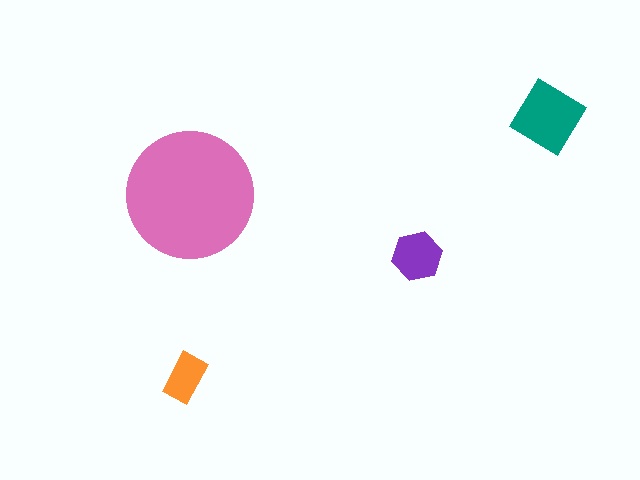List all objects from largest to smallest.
The pink circle, the teal diamond, the purple hexagon, the orange rectangle.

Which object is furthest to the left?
The orange rectangle is leftmost.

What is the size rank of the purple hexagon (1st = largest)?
3rd.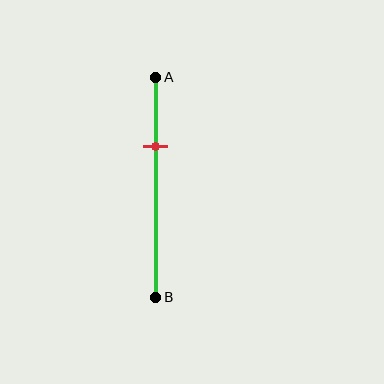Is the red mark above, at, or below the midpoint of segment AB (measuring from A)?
The red mark is above the midpoint of segment AB.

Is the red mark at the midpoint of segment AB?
No, the mark is at about 30% from A, not at the 50% midpoint.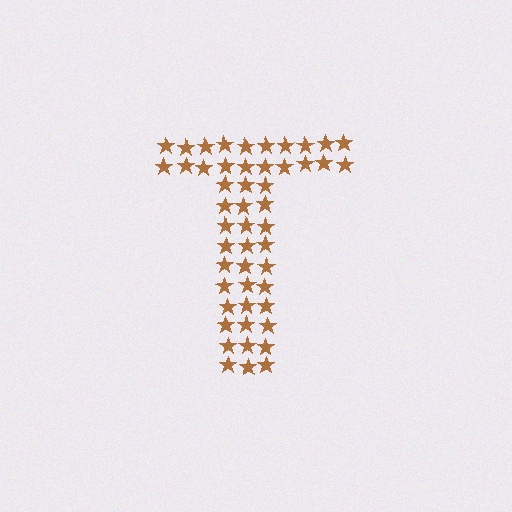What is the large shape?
The large shape is the letter T.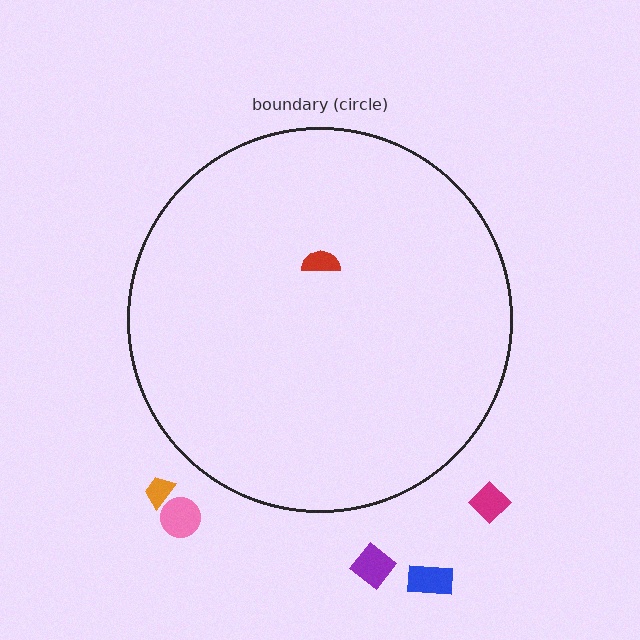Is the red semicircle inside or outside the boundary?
Inside.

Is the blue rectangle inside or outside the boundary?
Outside.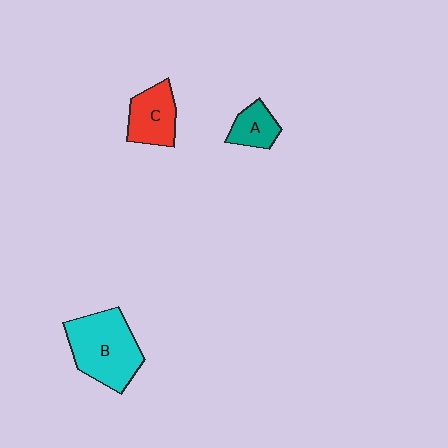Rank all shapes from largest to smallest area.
From largest to smallest: B (cyan), C (red), A (teal).